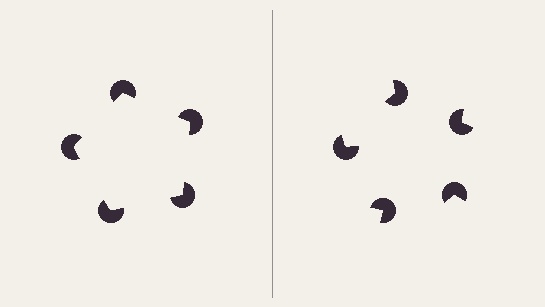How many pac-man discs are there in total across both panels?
10 — 5 on each side.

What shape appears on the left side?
An illusory pentagon.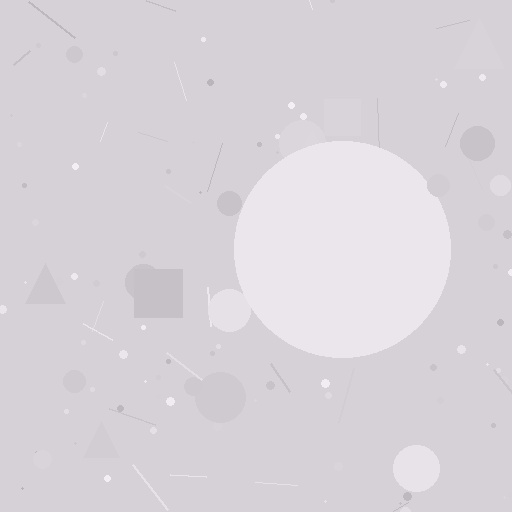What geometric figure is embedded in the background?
A circle is embedded in the background.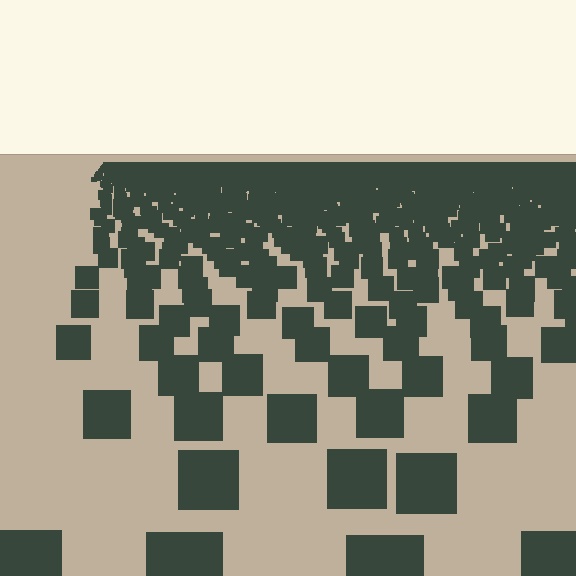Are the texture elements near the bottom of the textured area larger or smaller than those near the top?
Larger. Near the bottom, elements are closer to the viewer and appear at a bigger on-screen size.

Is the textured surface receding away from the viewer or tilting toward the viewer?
The surface is receding away from the viewer. Texture elements get smaller and denser toward the top.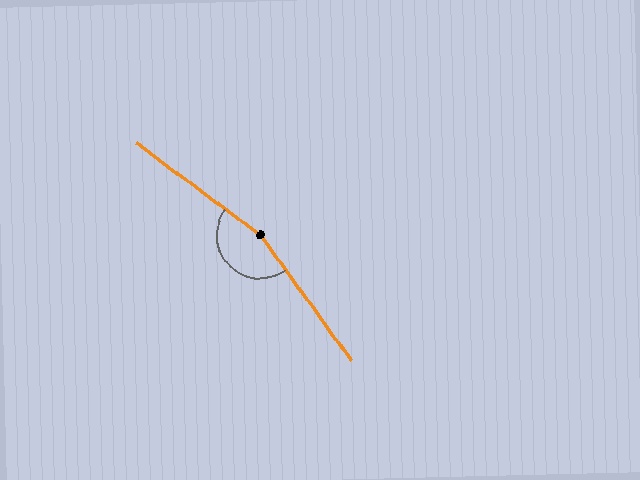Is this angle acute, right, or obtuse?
It is obtuse.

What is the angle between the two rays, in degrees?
Approximately 163 degrees.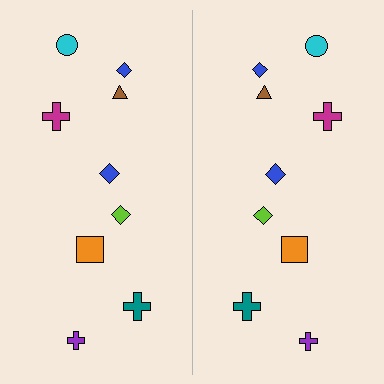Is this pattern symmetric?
Yes, this pattern has bilateral (reflection) symmetry.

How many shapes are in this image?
There are 18 shapes in this image.